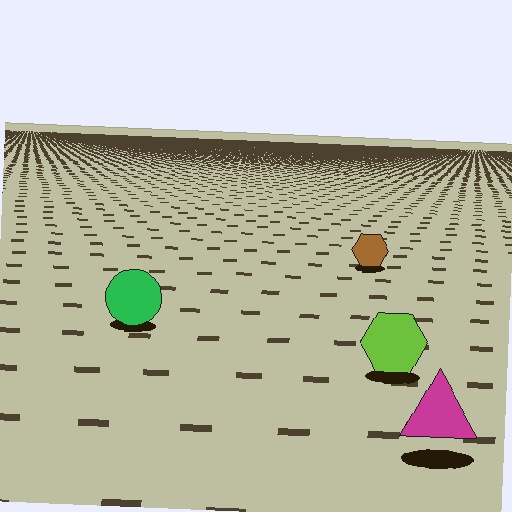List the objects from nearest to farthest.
From nearest to farthest: the magenta triangle, the lime hexagon, the green circle, the brown hexagon.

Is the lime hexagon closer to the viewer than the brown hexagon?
Yes. The lime hexagon is closer — you can tell from the texture gradient: the ground texture is coarser near it.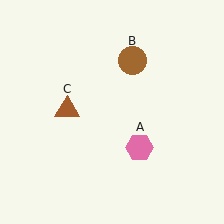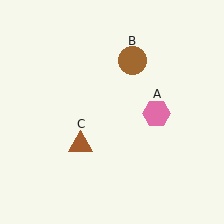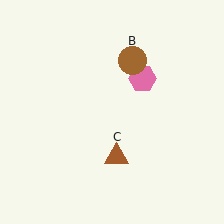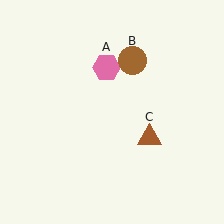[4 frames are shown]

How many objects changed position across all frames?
2 objects changed position: pink hexagon (object A), brown triangle (object C).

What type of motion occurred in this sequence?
The pink hexagon (object A), brown triangle (object C) rotated counterclockwise around the center of the scene.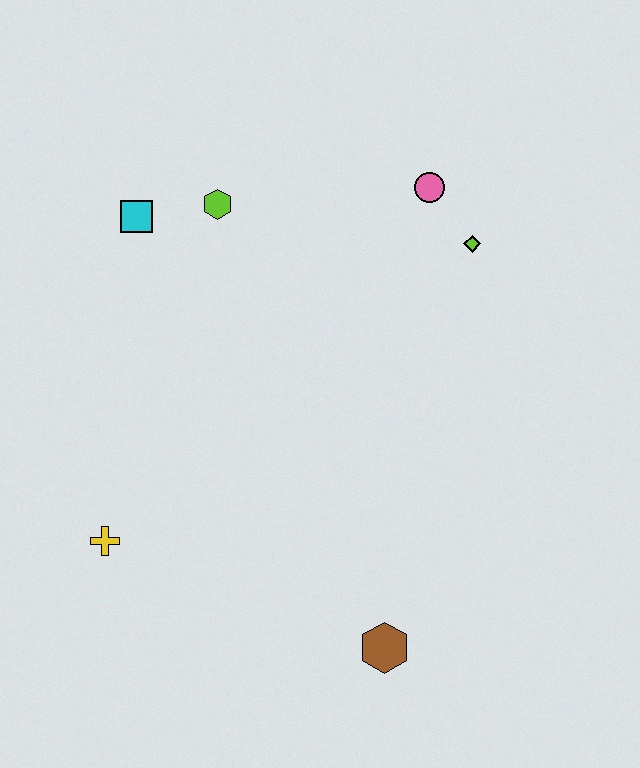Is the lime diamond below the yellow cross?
No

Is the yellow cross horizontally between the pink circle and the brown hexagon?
No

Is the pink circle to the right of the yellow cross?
Yes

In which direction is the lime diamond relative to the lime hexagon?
The lime diamond is to the right of the lime hexagon.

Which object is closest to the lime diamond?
The pink circle is closest to the lime diamond.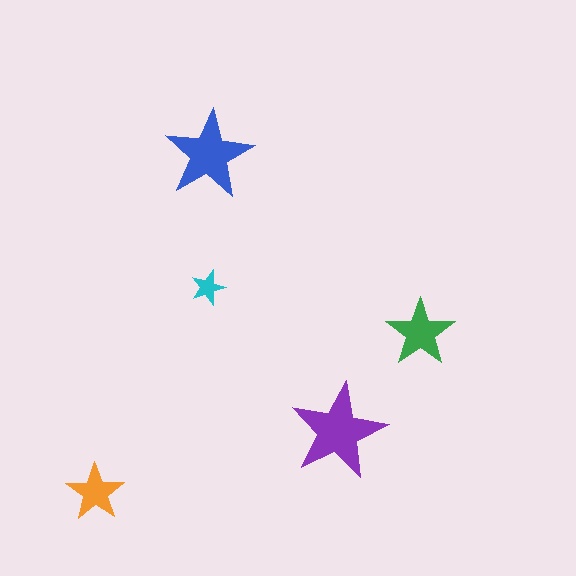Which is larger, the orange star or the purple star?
The purple one.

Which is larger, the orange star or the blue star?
The blue one.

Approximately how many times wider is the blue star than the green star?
About 1.5 times wider.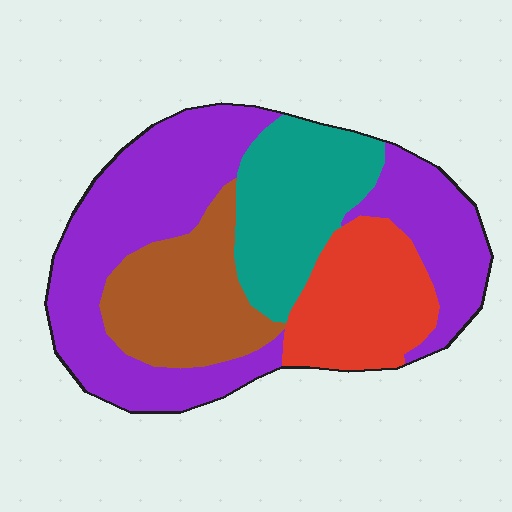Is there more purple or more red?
Purple.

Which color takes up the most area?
Purple, at roughly 45%.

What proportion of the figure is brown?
Brown takes up less than a quarter of the figure.